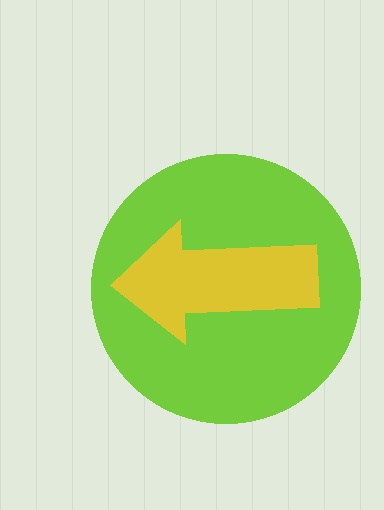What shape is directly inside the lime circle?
The yellow arrow.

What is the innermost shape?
The yellow arrow.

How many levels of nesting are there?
2.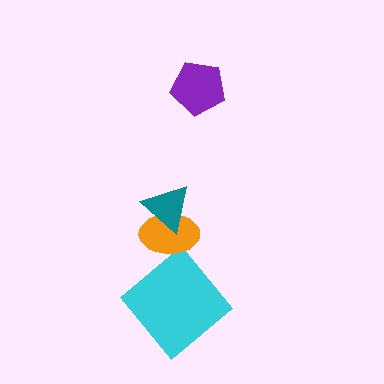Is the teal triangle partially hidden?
No, no other shape covers it.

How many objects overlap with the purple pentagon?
0 objects overlap with the purple pentagon.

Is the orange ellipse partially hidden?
Yes, it is partially covered by another shape.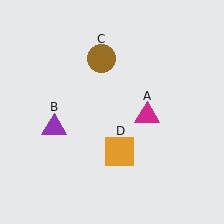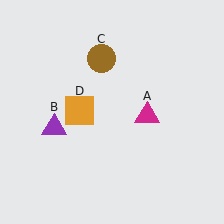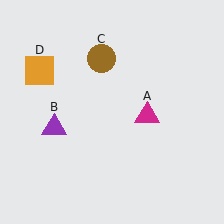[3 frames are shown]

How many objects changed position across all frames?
1 object changed position: orange square (object D).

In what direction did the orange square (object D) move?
The orange square (object D) moved up and to the left.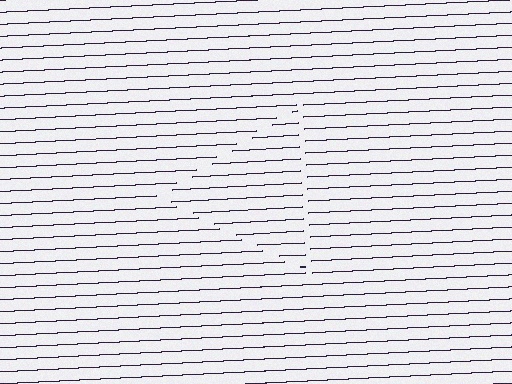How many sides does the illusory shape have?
3 sides — the line-ends trace a triangle.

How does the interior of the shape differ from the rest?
The interior of the shape contains the same grating, shifted by half a period — the contour is defined by the phase discontinuity where line-ends from the inner and outer gratings abut.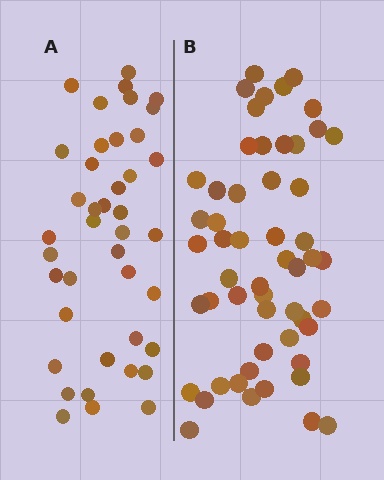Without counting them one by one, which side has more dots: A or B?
Region B (the right region) has more dots.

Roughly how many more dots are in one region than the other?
Region B has approximately 15 more dots than region A.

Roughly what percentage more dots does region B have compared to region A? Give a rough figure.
About 30% more.